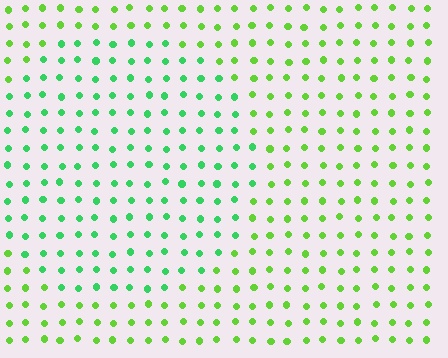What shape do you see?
I see a circle.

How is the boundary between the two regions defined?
The boundary is defined purely by a slight shift in hue (about 34 degrees). Spacing, size, and orientation are identical on both sides.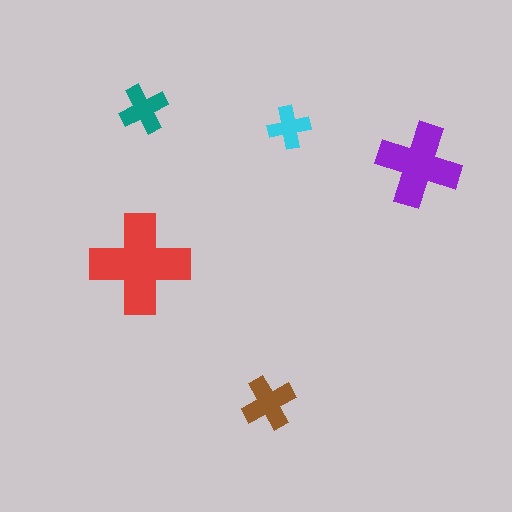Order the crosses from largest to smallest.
the red one, the purple one, the brown one, the teal one, the cyan one.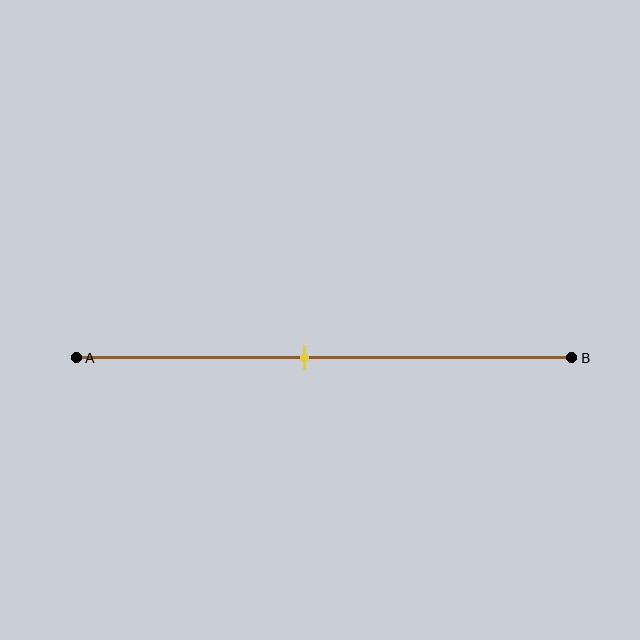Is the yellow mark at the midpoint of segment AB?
No, the mark is at about 45% from A, not at the 50% midpoint.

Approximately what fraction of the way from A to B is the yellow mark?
The yellow mark is approximately 45% of the way from A to B.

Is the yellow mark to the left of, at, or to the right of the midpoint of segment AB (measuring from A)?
The yellow mark is to the left of the midpoint of segment AB.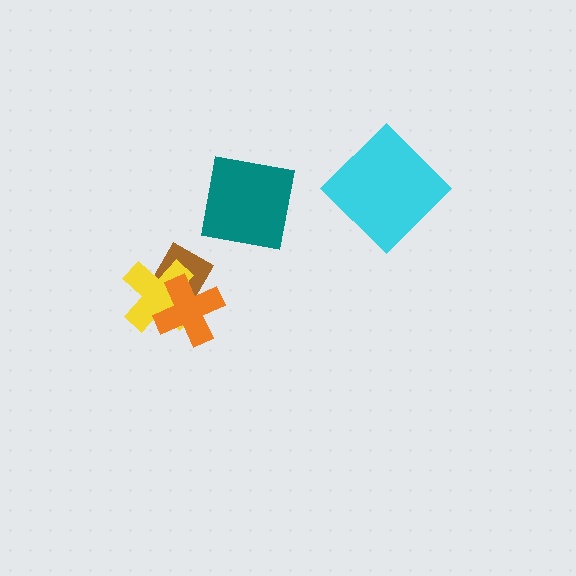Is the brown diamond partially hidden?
Yes, it is partially covered by another shape.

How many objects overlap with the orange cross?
2 objects overlap with the orange cross.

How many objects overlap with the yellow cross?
2 objects overlap with the yellow cross.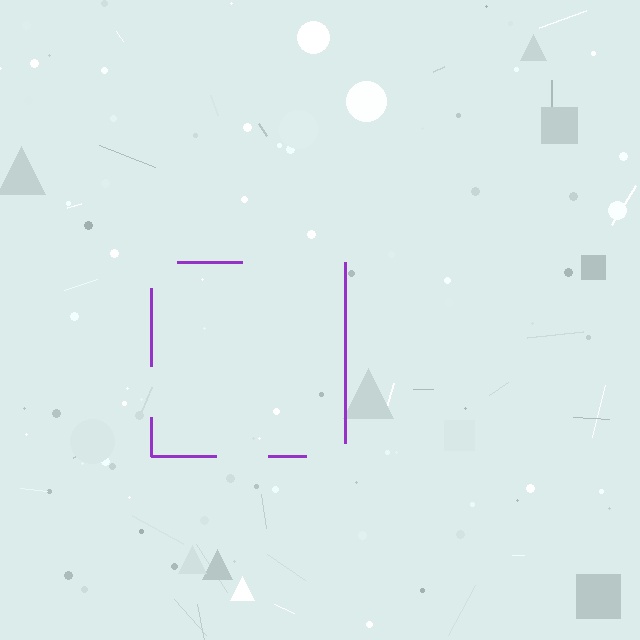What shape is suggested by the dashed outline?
The dashed outline suggests a square.